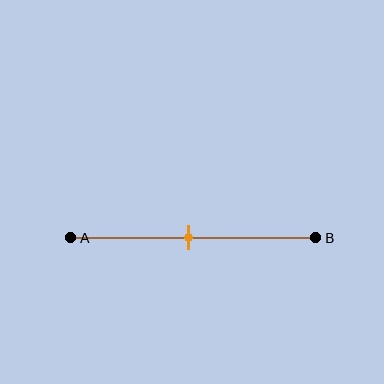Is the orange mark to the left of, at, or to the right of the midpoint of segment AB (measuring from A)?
The orange mark is approximately at the midpoint of segment AB.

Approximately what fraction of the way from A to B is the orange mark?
The orange mark is approximately 50% of the way from A to B.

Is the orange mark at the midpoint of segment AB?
Yes, the mark is approximately at the midpoint.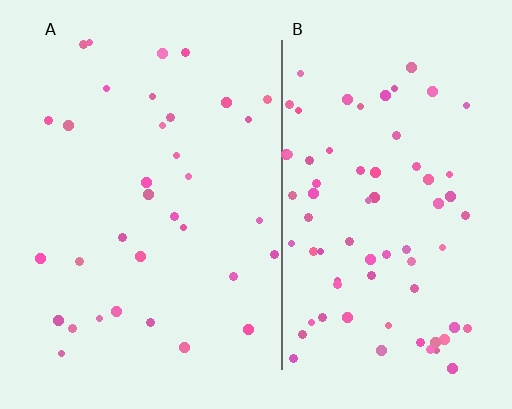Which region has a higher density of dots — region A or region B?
B (the right).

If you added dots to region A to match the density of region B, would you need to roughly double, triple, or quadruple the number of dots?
Approximately double.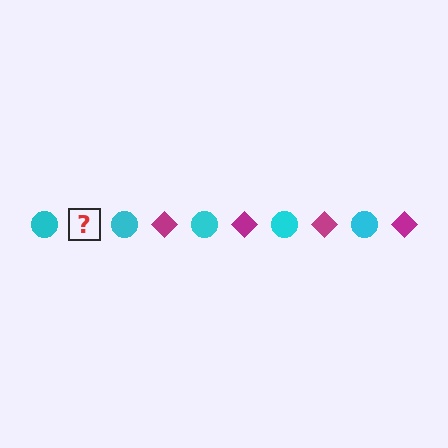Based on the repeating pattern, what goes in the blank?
The blank should be a magenta diamond.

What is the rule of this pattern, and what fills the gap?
The rule is that the pattern alternates between cyan circle and magenta diamond. The gap should be filled with a magenta diamond.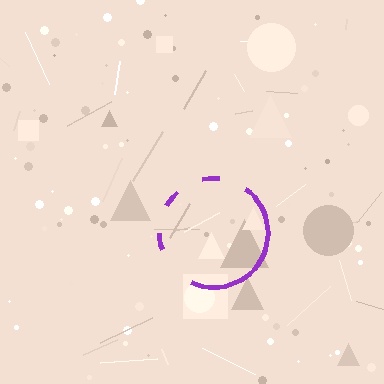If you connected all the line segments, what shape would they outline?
They would outline a circle.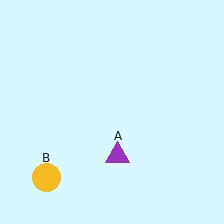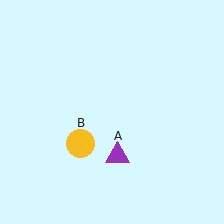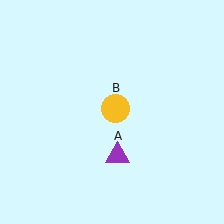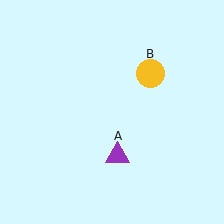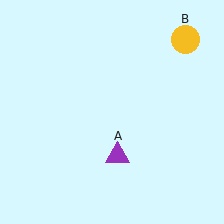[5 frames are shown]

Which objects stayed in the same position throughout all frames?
Purple triangle (object A) remained stationary.